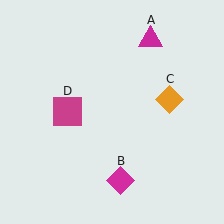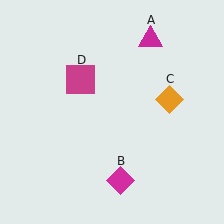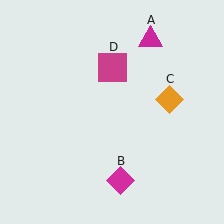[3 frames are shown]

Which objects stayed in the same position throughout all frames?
Magenta triangle (object A) and magenta diamond (object B) and orange diamond (object C) remained stationary.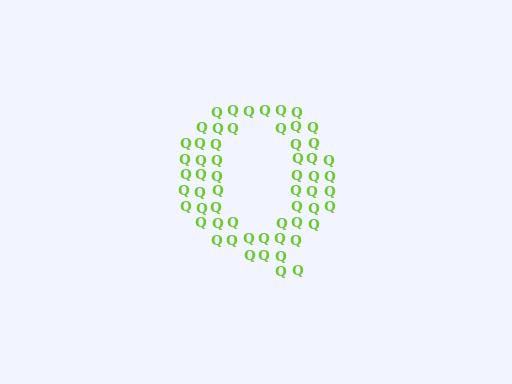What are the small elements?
The small elements are letter Q's.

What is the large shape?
The large shape is the letter Q.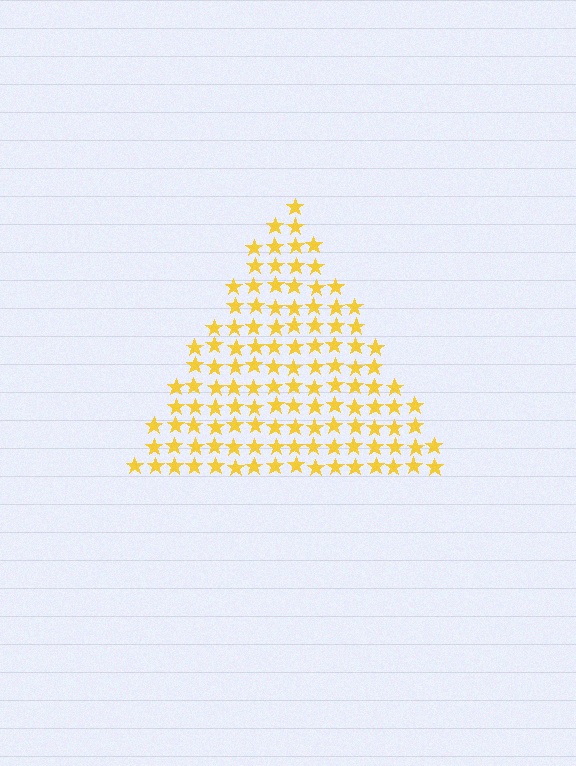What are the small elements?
The small elements are stars.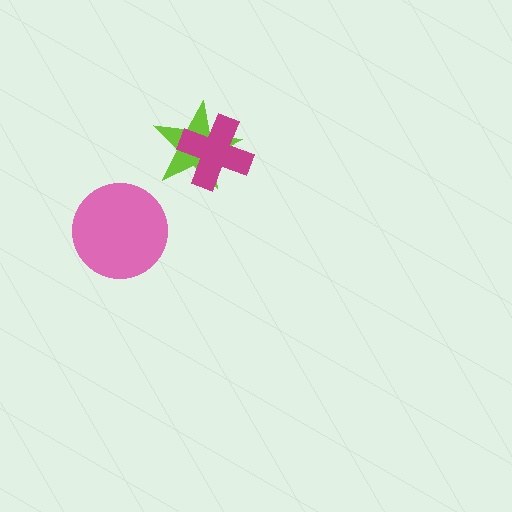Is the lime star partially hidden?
Yes, it is partially covered by another shape.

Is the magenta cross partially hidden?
No, no other shape covers it.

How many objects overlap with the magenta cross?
1 object overlaps with the magenta cross.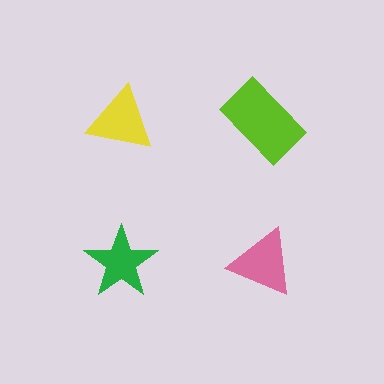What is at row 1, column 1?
A yellow triangle.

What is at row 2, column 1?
A green star.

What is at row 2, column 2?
A pink triangle.